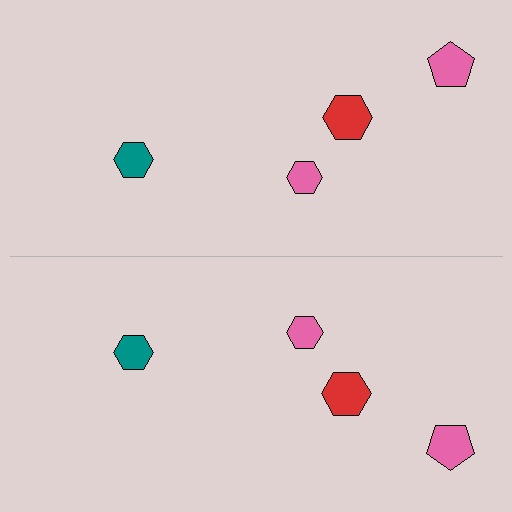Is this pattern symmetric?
Yes, this pattern has bilateral (reflection) symmetry.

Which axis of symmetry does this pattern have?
The pattern has a horizontal axis of symmetry running through the center of the image.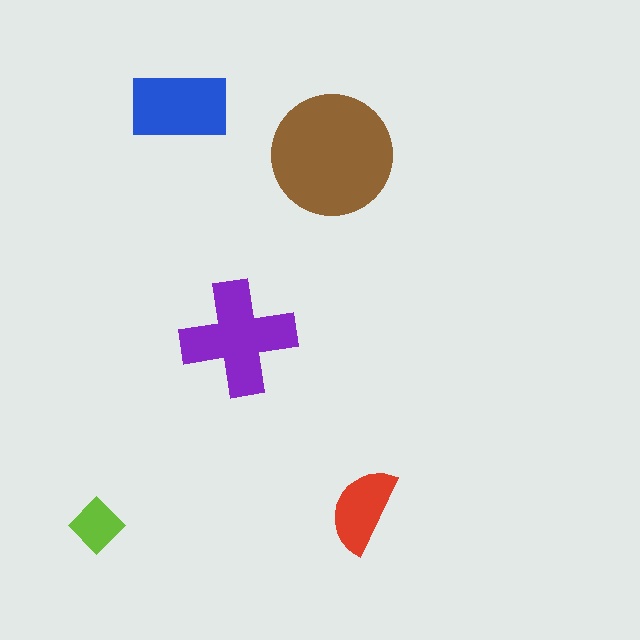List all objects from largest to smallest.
The brown circle, the purple cross, the blue rectangle, the red semicircle, the lime diamond.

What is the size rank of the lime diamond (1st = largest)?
5th.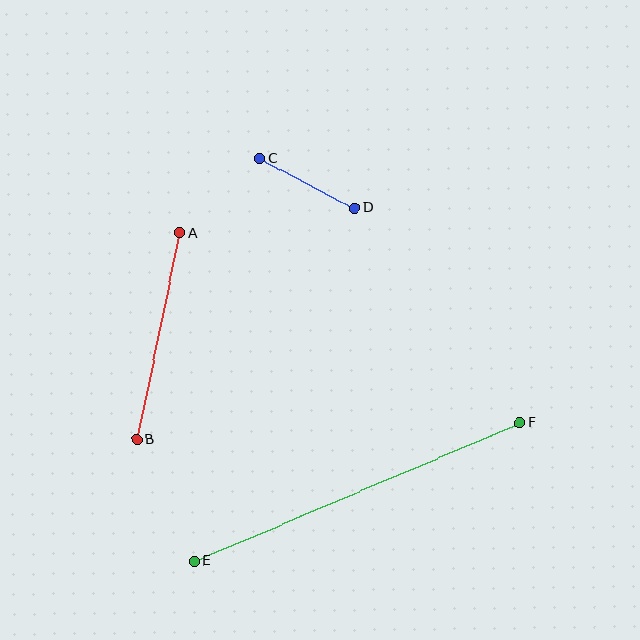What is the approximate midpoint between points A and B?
The midpoint is at approximately (158, 336) pixels.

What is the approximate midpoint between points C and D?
The midpoint is at approximately (307, 183) pixels.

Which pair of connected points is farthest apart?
Points E and F are farthest apart.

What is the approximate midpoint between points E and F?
The midpoint is at approximately (357, 492) pixels.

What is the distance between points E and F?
The distance is approximately 354 pixels.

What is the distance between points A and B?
The distance is approximately 211 pixels.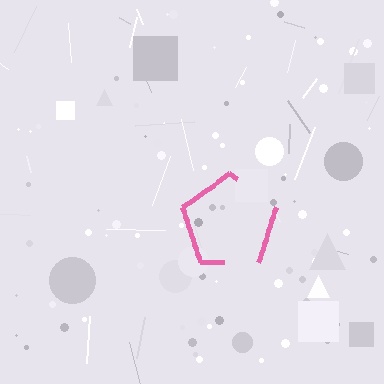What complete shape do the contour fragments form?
The contour fragments form a pentagon.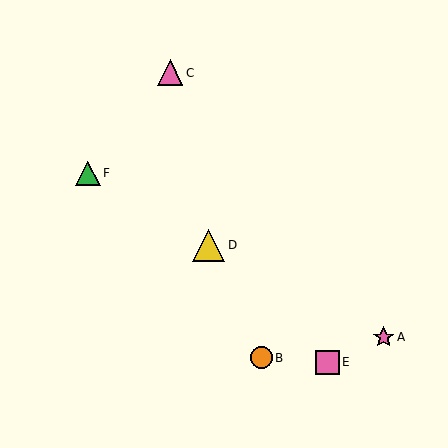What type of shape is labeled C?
Shape C is a pink triangle.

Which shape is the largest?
The yellow triangle (labeled D) is the largest.